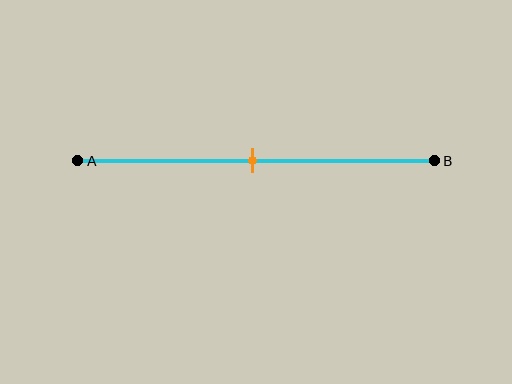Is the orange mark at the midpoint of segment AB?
Yes, the mark is approximately at the midpoint.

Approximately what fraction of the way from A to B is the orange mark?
The orange mark is approximately 50% of the way from A to B.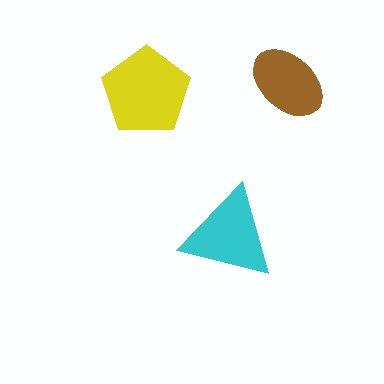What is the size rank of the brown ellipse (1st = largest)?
3rd.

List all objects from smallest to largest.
The brown ellipse, the cyan triangle, the yellow pentagon.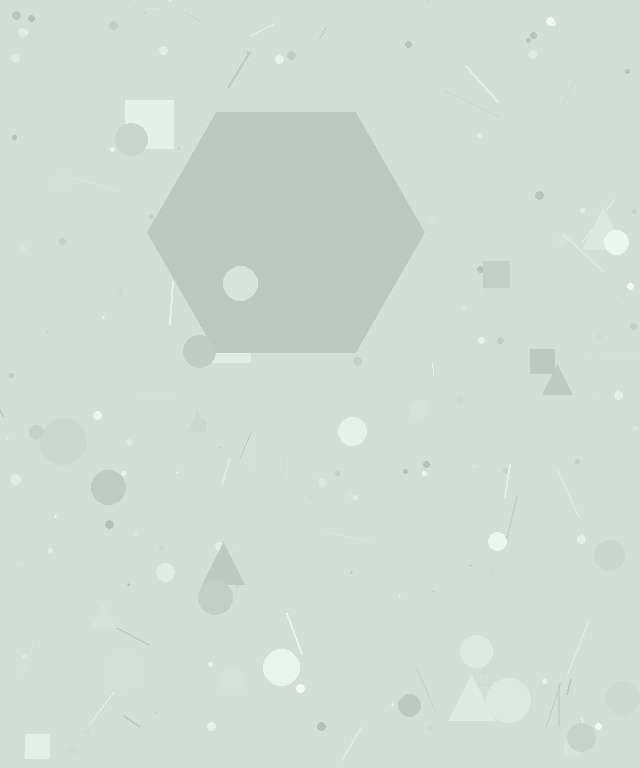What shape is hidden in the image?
A hexagon is hidden in the image.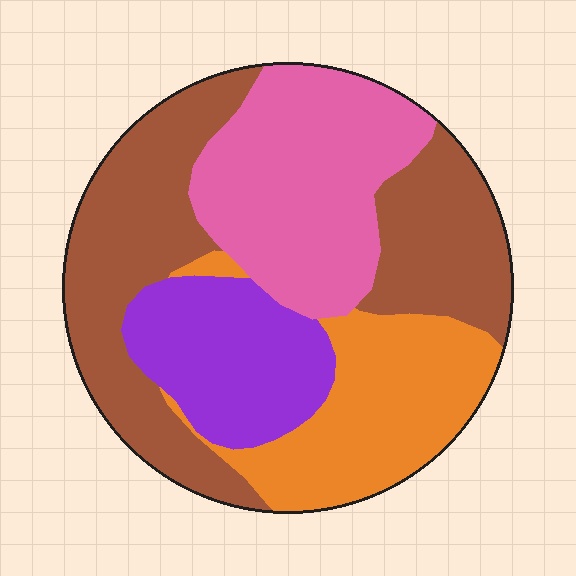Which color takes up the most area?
Brown, at roughly 35%.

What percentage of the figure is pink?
Pink takes up about one quarter (1/4) of the figure.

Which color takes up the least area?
Purple, at roughly 15%.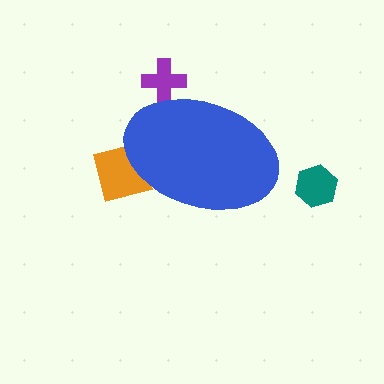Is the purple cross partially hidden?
Yes, the purple cross is partially hidden behind the blue ellipse.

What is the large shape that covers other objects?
A blue ellipse.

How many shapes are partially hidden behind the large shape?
2 shapes are partially hidden.